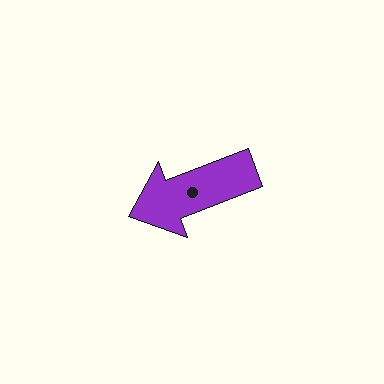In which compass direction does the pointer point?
West.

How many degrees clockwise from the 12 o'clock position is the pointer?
Approximately 249 degrees.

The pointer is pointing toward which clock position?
Roughly 8 o'clock.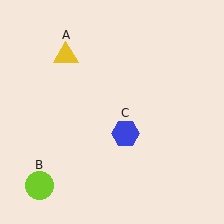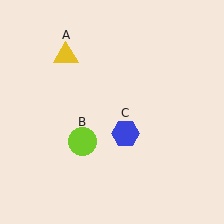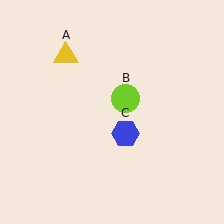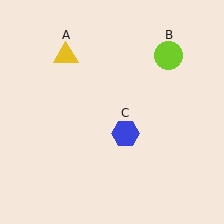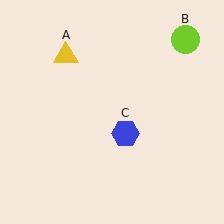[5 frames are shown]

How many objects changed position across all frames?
1 object changed position: lime circle (object B).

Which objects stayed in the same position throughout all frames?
Yellow triangle (object A) and blue hexagon (object C) remained stationary.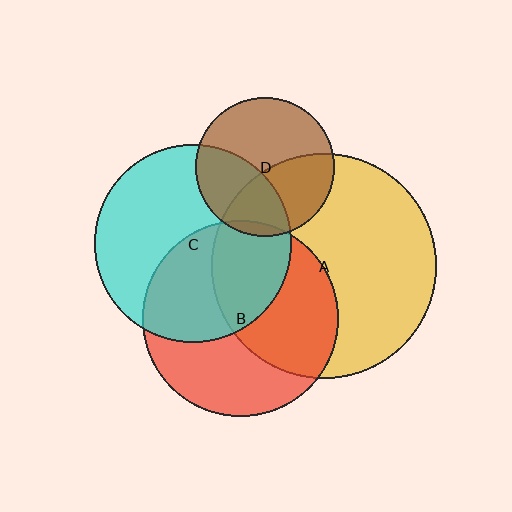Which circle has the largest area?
Circle A (yellow).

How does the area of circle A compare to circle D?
Approximately 2.6 times.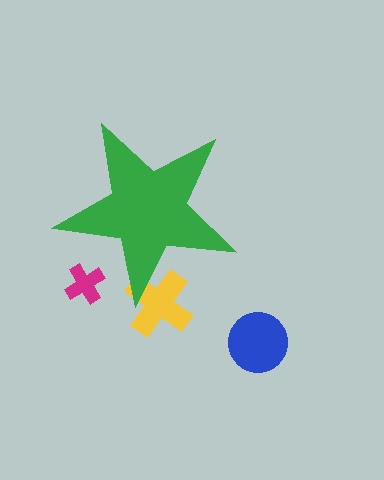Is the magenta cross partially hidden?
Yes, the magenta cross is partially hidden behind the green star.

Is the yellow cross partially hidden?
Yes, the yellow cross is partially hidden behind the green star.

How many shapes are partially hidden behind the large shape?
2 shapes are partially hidden.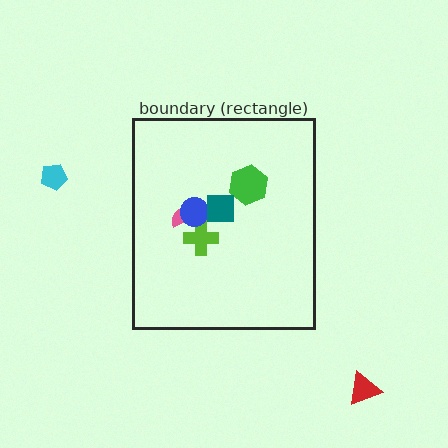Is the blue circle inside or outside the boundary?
Inside.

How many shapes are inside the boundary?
5 inside, 2 outside.